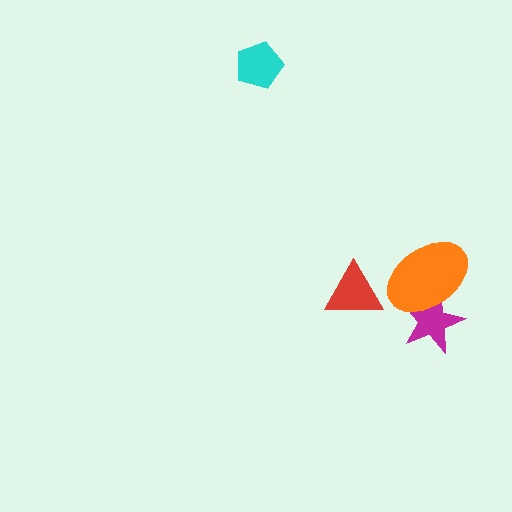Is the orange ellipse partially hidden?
No, no other shape covers it.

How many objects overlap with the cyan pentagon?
0 objects overlap with the cyan pentagon.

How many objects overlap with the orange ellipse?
1 object overlaps with the orange ellipse.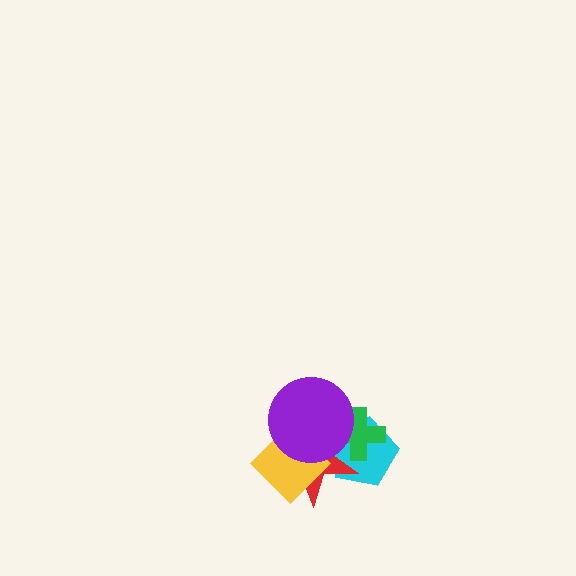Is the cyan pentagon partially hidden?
Yes, it is partially covered by another shape.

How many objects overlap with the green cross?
4 objects overlap with the green cross.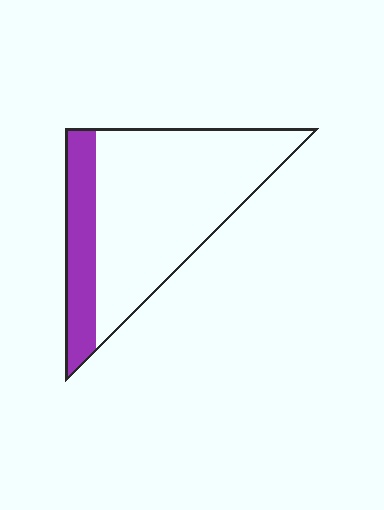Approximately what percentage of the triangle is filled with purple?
Approximately 25%.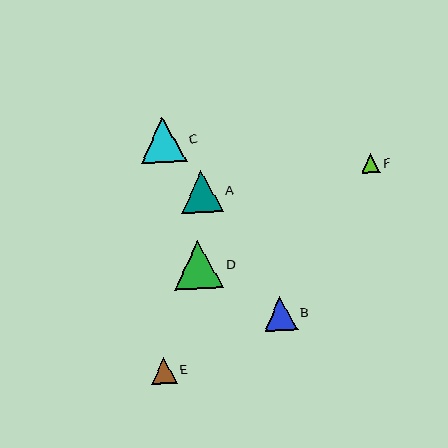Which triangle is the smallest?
Triangle F is the smallest with a size of approximately 19 pixels.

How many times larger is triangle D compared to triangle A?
Triangle D is approximately 1.2 times the size of triangle A.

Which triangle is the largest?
Triangle D is the largest with a size of approximately 49 pixels.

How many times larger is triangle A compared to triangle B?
Triangle A is approximately 1.2 times the size of triangle B.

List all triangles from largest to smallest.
From largest to smallest: D, C, A, B, E, F.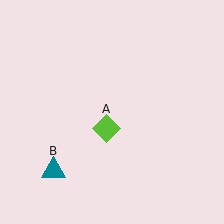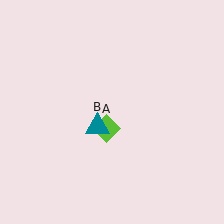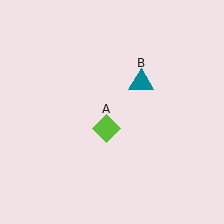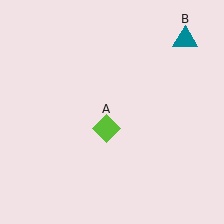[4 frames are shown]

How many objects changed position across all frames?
1 object changed position: teal triangle (object B).